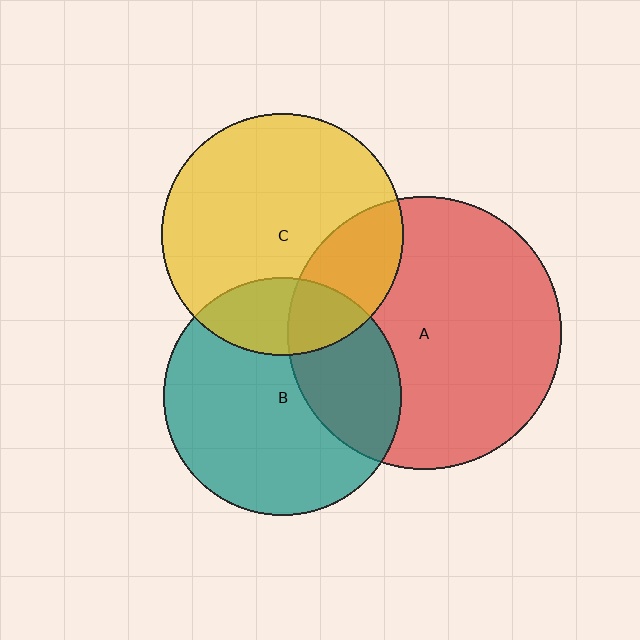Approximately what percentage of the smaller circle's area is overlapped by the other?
Approximately 25%.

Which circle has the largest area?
Circle A (red).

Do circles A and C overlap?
Yes.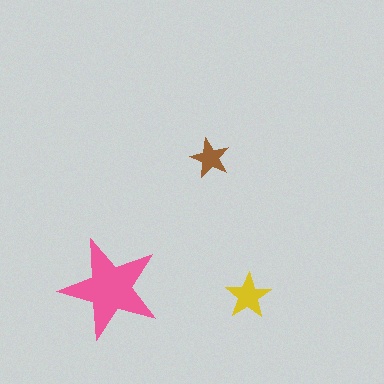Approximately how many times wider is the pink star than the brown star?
About 2.5 times wider.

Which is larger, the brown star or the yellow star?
The yellow one.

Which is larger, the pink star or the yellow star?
The pink one.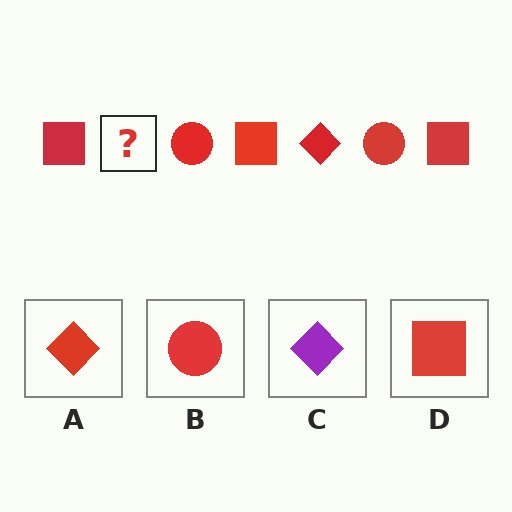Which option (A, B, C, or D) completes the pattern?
A.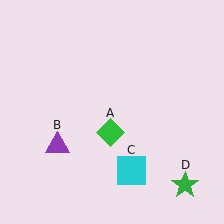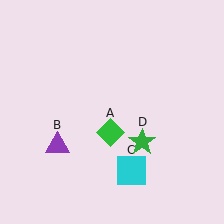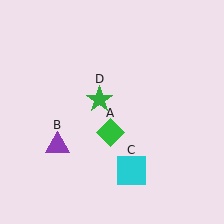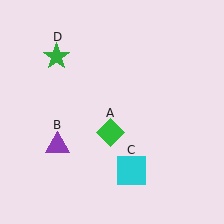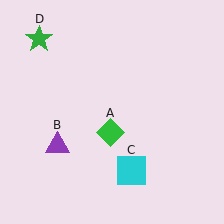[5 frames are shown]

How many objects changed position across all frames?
1 object changed position: green star (object D).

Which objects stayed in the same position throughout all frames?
Green diamond (object A) and purple triangle (object B) and cyan square (object C) remained stationary.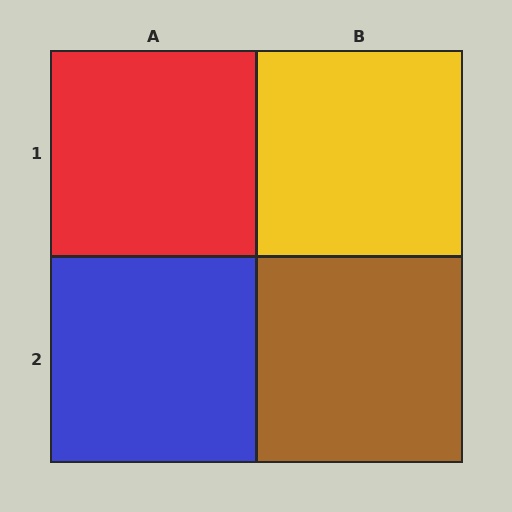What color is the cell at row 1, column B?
Yellow.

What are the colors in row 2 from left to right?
Blue, brown.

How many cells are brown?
1 cell is brown.